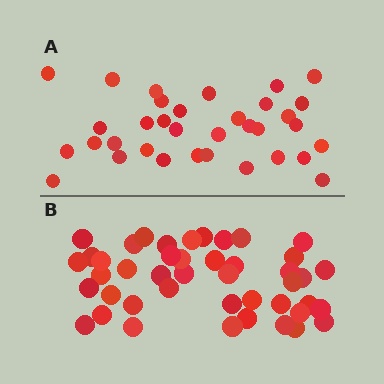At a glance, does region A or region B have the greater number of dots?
Region B (the bottom region) has more dots.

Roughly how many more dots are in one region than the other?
Region B has roughly 10 or so more dots than region A.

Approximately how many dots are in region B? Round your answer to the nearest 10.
About 40 dots. (The exact count is 44, which rounds to 40.)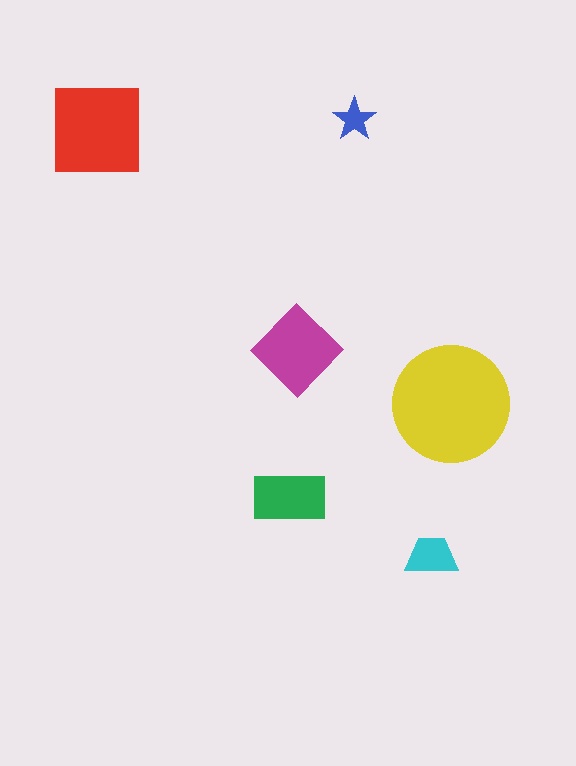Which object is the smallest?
The blue star.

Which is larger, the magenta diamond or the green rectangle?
The magenta diamond.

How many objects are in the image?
There are 6 objects in the image.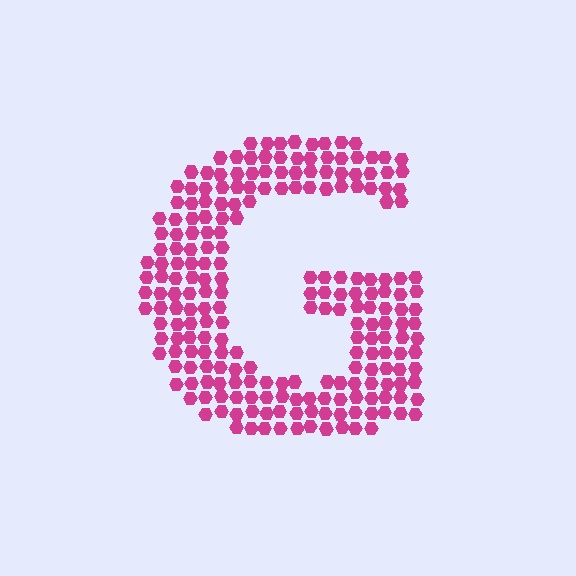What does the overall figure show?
The overall figure shows the letter G.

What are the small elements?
The small elements are hexagons.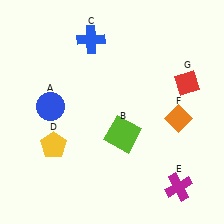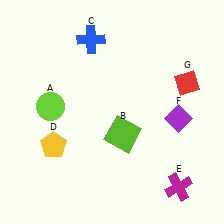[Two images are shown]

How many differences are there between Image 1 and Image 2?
There are 2 differences between the two images.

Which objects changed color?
A changed from blue to lime. F changed from orange to purple.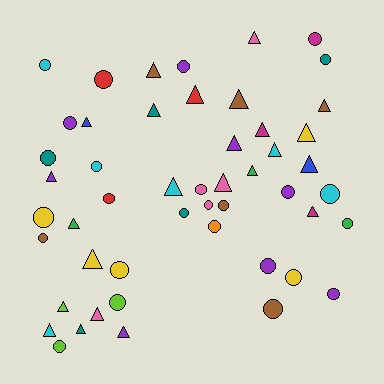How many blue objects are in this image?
There are 2 blue objects.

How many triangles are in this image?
There are 24 triangles.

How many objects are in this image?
There are 50 objects.